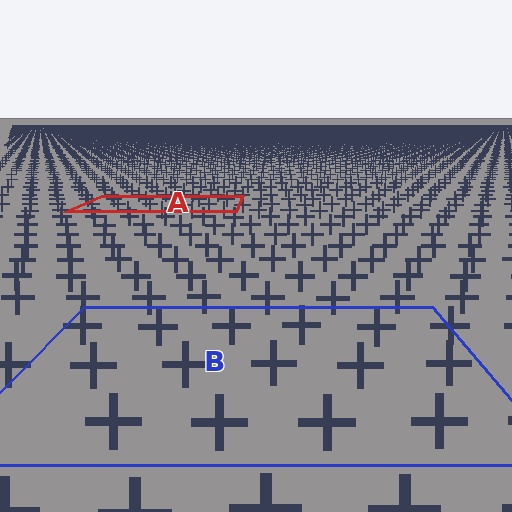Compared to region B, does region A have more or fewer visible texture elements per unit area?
Region A has more texture elements per unit area — they are packed more densely because it is farther away.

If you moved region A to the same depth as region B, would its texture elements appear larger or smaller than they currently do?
They would appear larger. At a closer depth, the same texture elements are projected at a bigger on-screen size.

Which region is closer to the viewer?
Region B is closer. The texture elements there are larger and more spread out.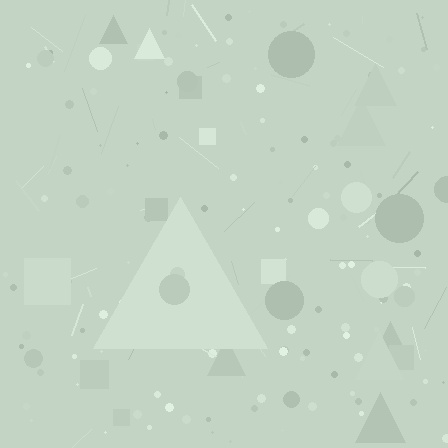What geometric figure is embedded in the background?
A triangle is embedded in the background.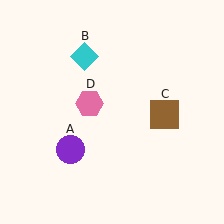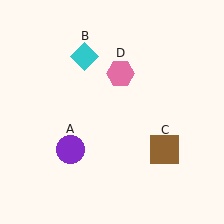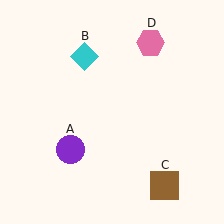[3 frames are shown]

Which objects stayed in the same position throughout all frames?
Purple circle (object A) and cyan diamond (object B) remained stationary.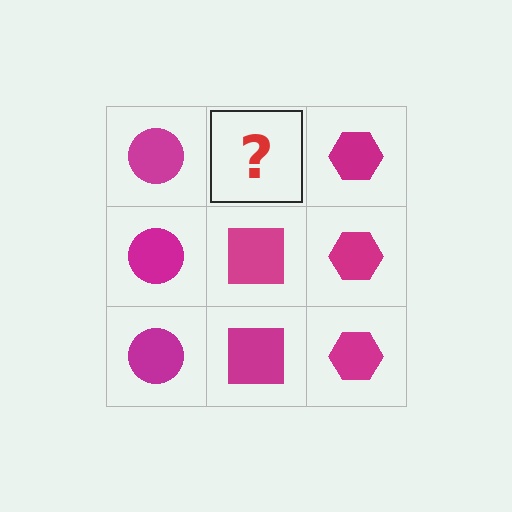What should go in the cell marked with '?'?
The missing cell should contain a magenta square.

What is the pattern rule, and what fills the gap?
The rule is that each column has a consistent shape. The gap should be filled with a magenta square.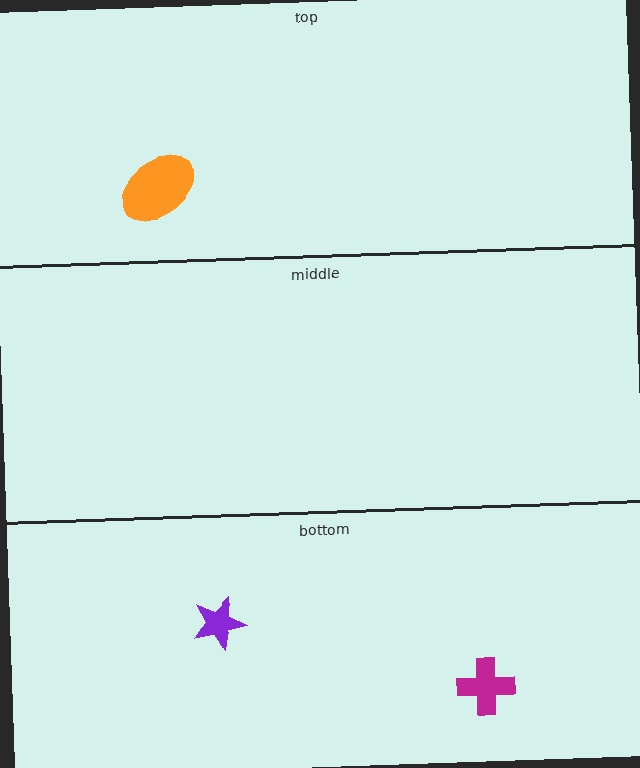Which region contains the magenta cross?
The bottom region.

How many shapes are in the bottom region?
2.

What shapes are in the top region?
The orange ellipse.